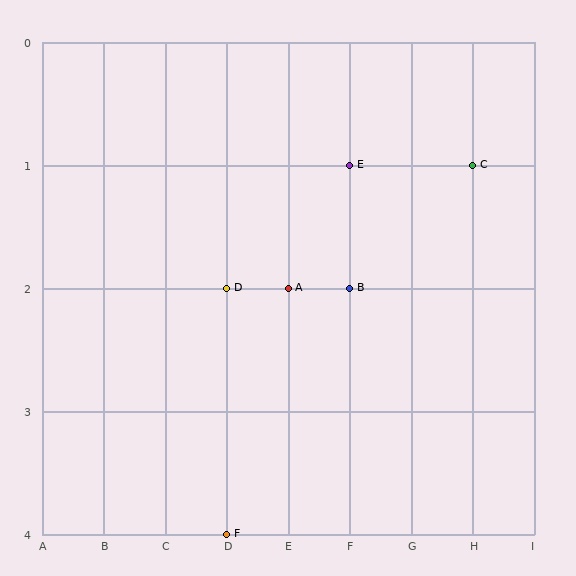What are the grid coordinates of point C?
Point C is at grid coordinates (H, 1).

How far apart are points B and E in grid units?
Points B and E are 1 row apart.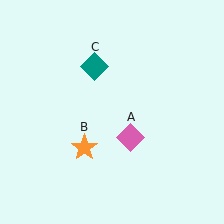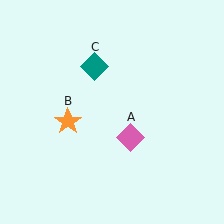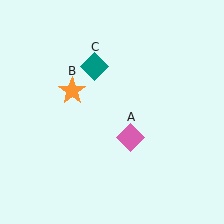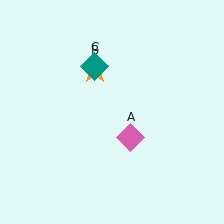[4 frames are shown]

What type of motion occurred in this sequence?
The orange star (object B) rotated clockwise around the center of the scene.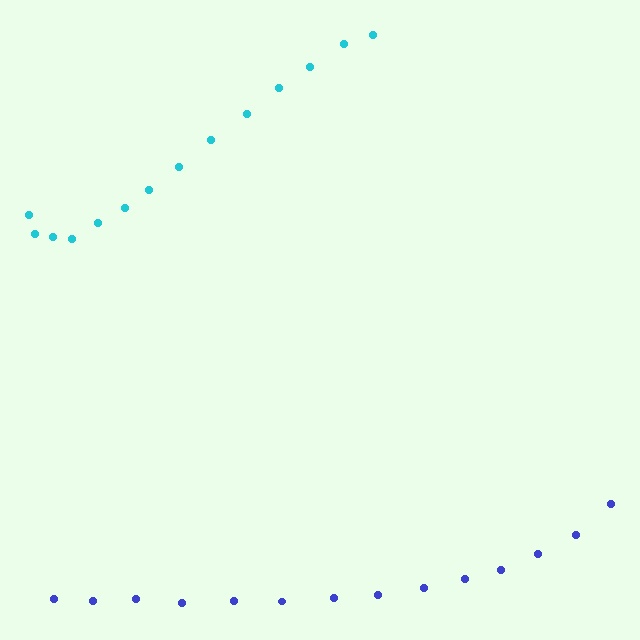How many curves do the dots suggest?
There are 2 distinct paths.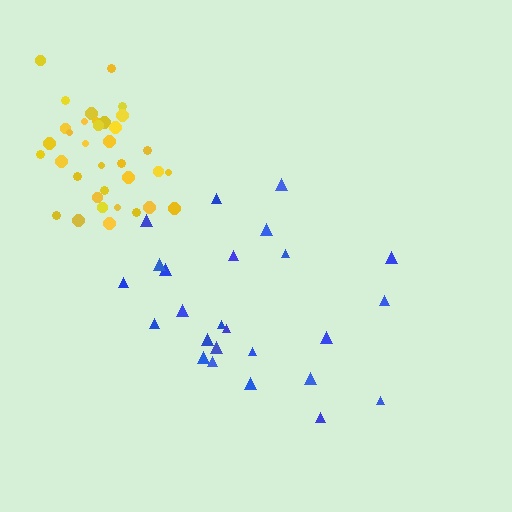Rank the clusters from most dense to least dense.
yellow, blue.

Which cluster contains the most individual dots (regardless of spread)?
Yellow (35).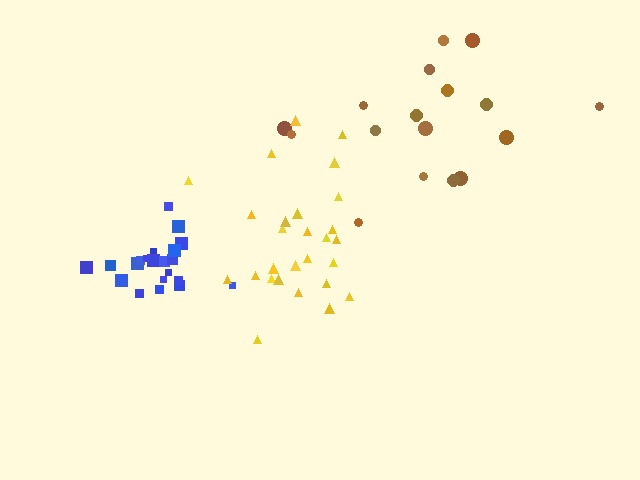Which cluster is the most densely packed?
Blue.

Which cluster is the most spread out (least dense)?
Brown.